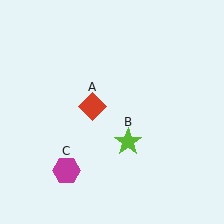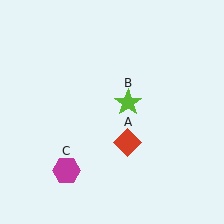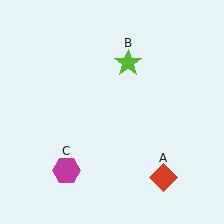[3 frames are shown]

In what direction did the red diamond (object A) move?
The red diamond (object A) moved down and to the right.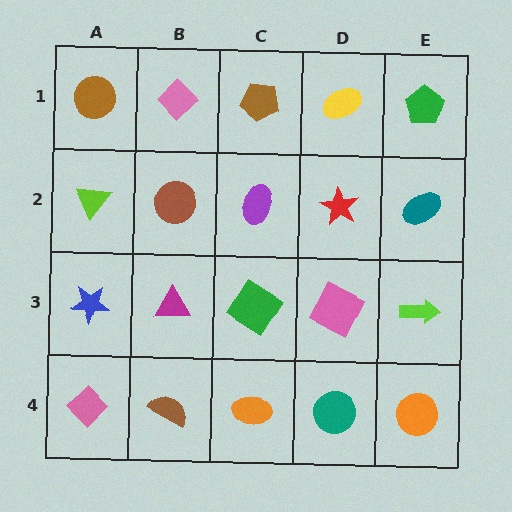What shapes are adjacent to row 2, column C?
A brown pentagon (row 1, column C), a green diamond (row 3, column C), a brown circle (row 2, column B), a red star (row 2, column D).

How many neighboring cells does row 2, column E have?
3.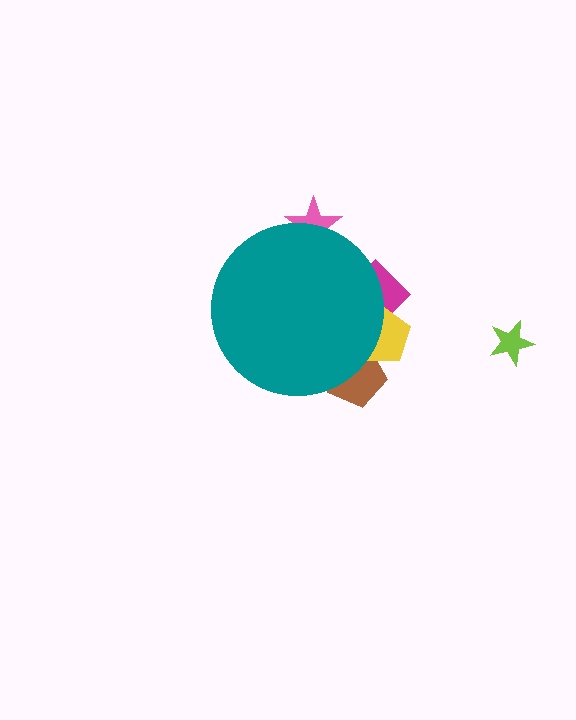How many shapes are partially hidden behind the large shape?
4 shapes are partially hidden.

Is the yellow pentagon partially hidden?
Yes, the yellow pentagon is partially hidden behind the teal circle.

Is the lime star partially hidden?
No, the lime star is fully visible.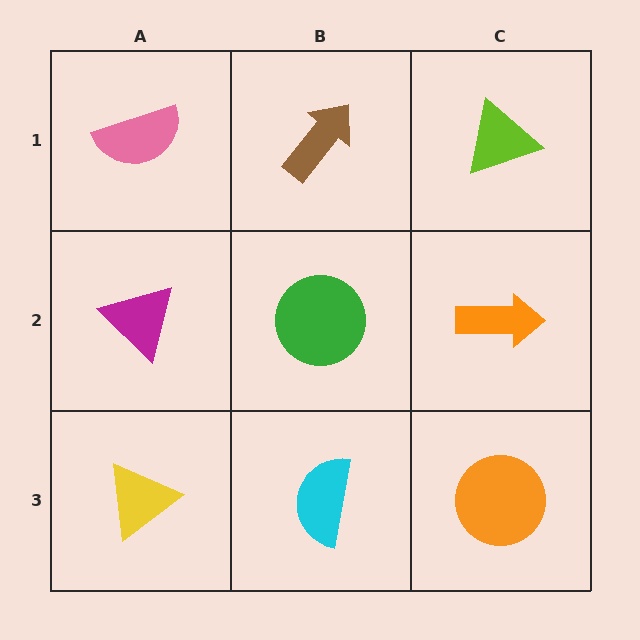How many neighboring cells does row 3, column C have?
2.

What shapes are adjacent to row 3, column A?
A magenta triangle (row 2, column A), a cyan semicircle (row 3, column B).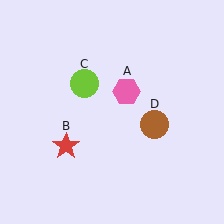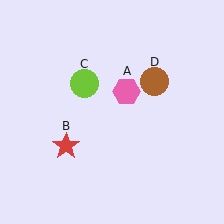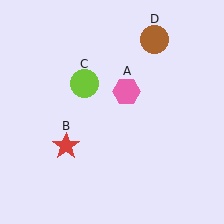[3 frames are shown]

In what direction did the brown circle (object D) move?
The brown circle (object D) moved up.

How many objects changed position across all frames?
1 object changed position: brown circle (object D).